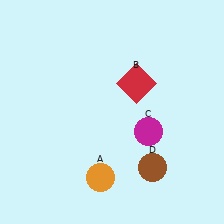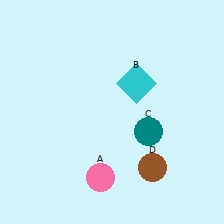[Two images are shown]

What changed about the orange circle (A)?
In Image 1, A is orange. In Image 2, it changed to pink.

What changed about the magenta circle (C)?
In Image 1, C is magenta. In Image 2, it changed to teal.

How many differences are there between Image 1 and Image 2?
There are 3 differences between the two images.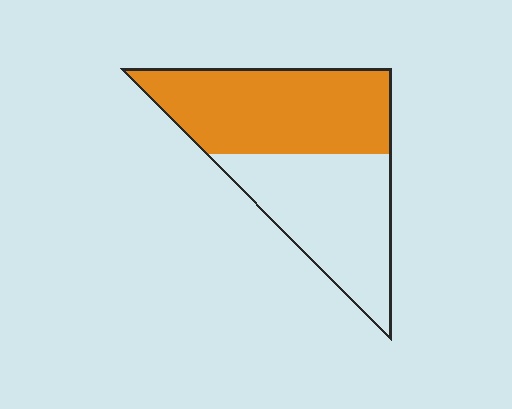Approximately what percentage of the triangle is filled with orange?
Approximately 55%.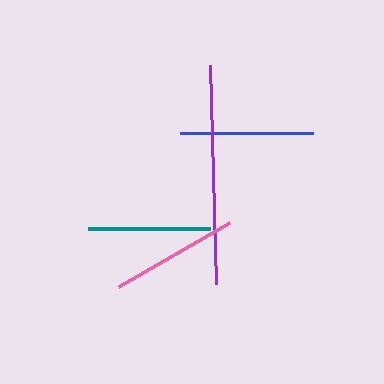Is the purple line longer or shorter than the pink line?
The purple line is longer than the pink line.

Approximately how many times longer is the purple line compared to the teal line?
The purple line is approximately 1.8 times the length of the teal line.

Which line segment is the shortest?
The teal line is the shortest at approximately 122 pixels.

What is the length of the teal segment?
The teal segment is approximately 122 pixels long.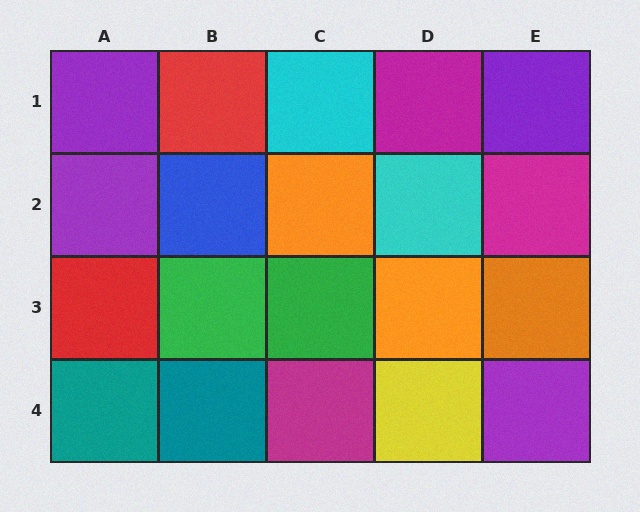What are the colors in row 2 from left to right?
Purple, blue, orange, cyan, magenta.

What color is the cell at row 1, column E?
Purple.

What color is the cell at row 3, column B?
Green.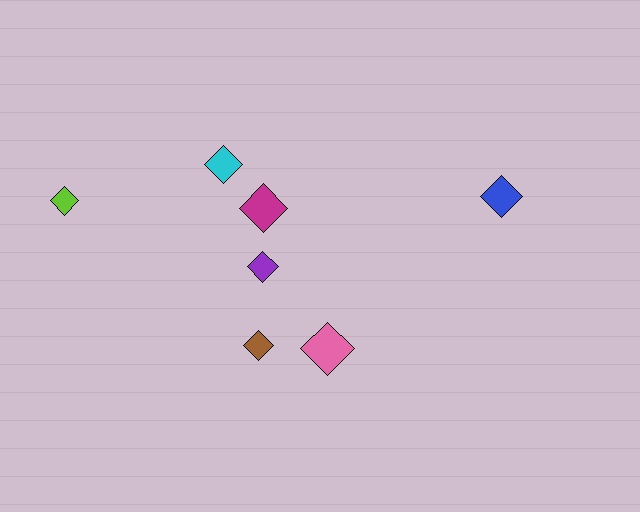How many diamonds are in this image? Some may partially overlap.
There are 7 diamonds.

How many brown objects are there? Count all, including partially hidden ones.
There is 1 brown object.